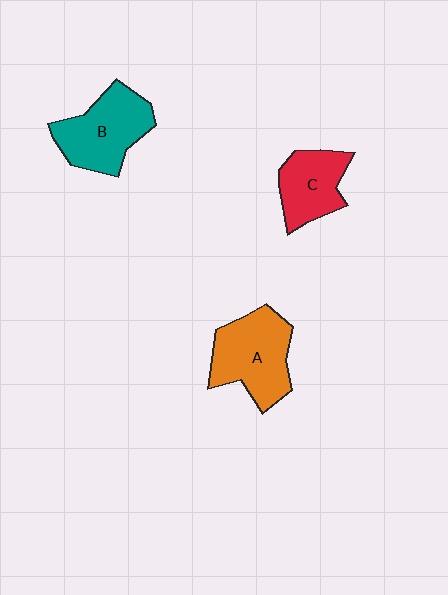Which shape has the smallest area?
Shape C (red).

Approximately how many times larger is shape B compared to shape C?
Approximately 1.3 times.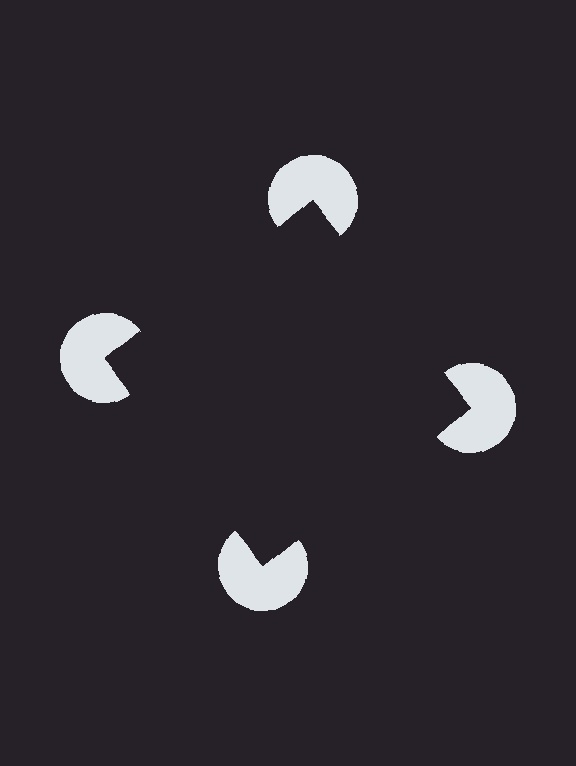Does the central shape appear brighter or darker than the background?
It typically appears slightly darker than the background, even though no actual brightness change is drawn.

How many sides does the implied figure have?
4 sides.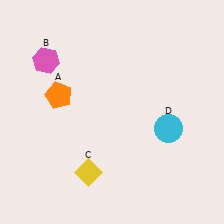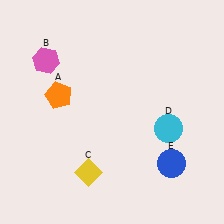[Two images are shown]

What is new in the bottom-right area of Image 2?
A blue circle (E) was added in the bottom-right area of Image 2.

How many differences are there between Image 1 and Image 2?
There is 1 difference between the two images.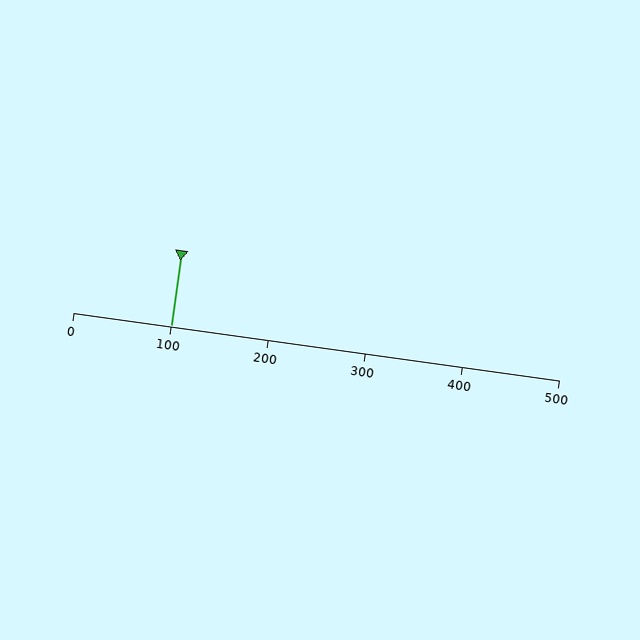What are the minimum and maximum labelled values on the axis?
The axis runs from 0 to 500.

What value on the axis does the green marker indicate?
The marker indicates approximately 100.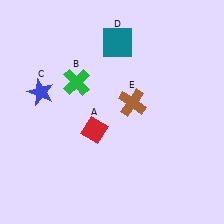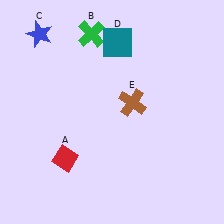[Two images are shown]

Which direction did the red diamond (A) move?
The red diamond (A) moved left.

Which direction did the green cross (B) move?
The green cross (B) moved up.